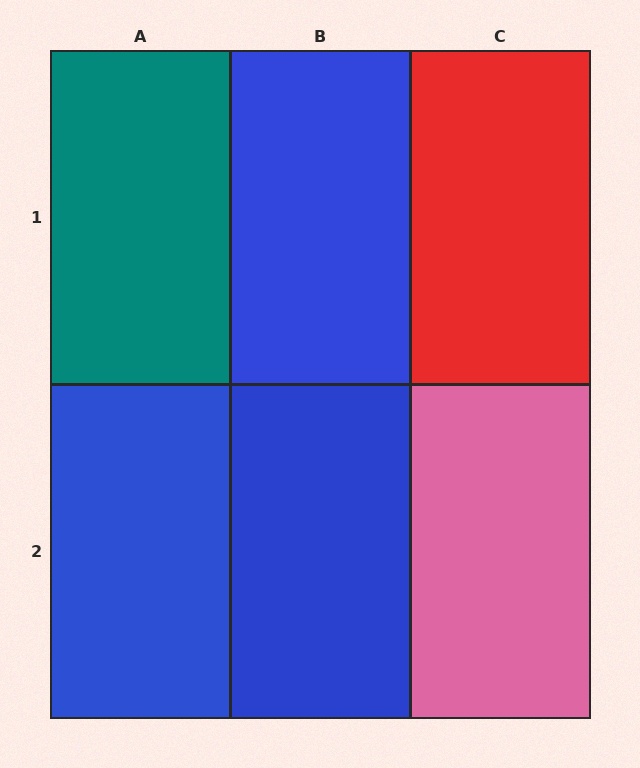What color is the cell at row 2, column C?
Pink.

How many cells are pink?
1 cell is pink.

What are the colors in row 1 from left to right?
Teal, blue, red.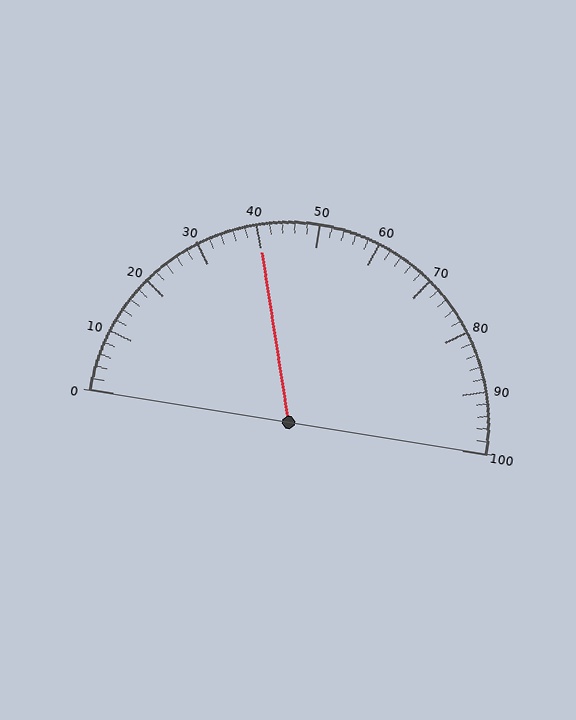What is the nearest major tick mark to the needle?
The nearest major tick mark is 40.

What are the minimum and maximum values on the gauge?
The gauge ranges from 0 to 100.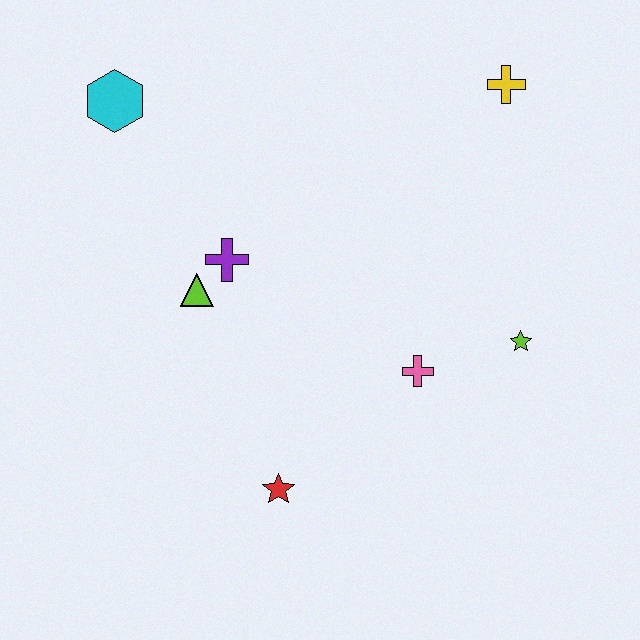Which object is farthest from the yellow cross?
The red star is farthest from the yellow cross.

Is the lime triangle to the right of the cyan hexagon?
Yes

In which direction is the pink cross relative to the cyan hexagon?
The pink cross is to the right of the cyan hexagon.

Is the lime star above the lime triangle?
No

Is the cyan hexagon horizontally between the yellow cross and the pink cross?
No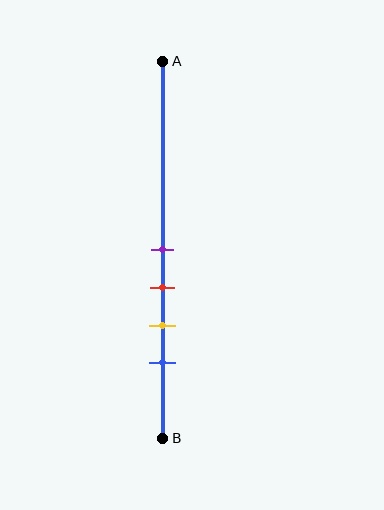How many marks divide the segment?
There are 4 marks dividing the segment.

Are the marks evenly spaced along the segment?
Yes, the marks are approximately evenly spaced.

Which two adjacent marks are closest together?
The purple and red marks are the closest adjacent pair.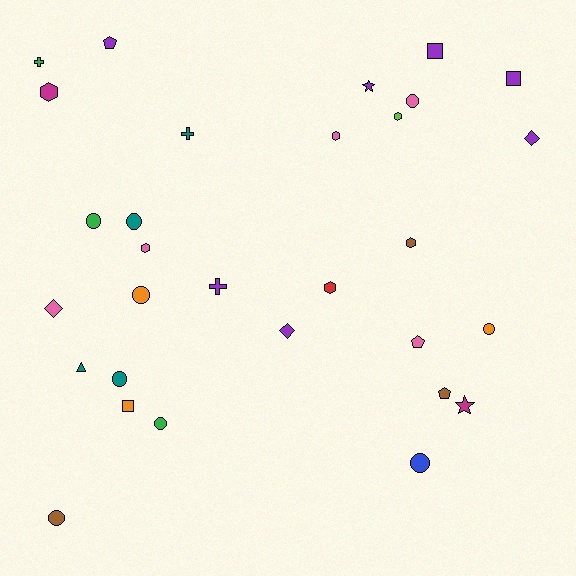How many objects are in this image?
There are 30 objects.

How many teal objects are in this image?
There are 4 teal objects.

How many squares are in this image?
There are 3 squares.